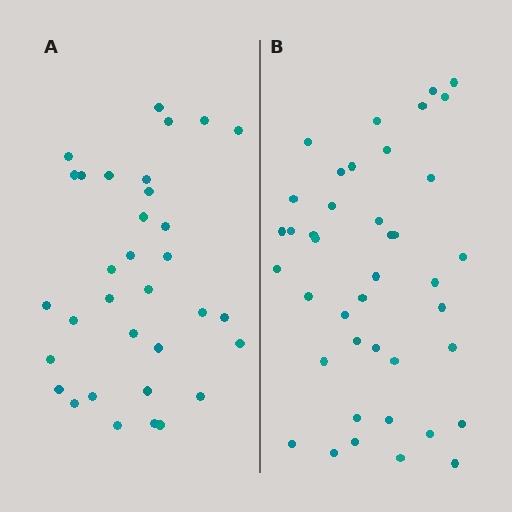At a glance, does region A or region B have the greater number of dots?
Region B (the right region) has more dots.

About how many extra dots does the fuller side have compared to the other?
Region B has roughly 8 or so more dots than region A.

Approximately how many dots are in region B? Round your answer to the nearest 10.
About 40 dots. (The exact count is 41, which rounds to 40.)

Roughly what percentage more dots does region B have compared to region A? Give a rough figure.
About 25% more.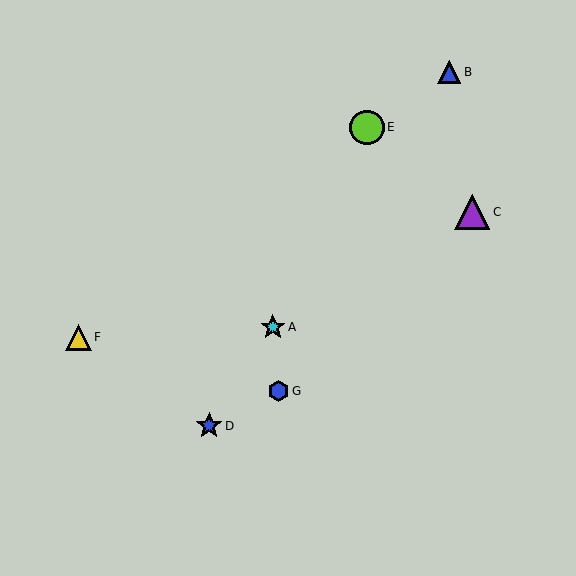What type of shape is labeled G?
Shape G is a blue hexagon.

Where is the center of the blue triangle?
The center of the blue triangle is at (449, 72).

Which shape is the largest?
The purple triangle (labeled C) is the largest.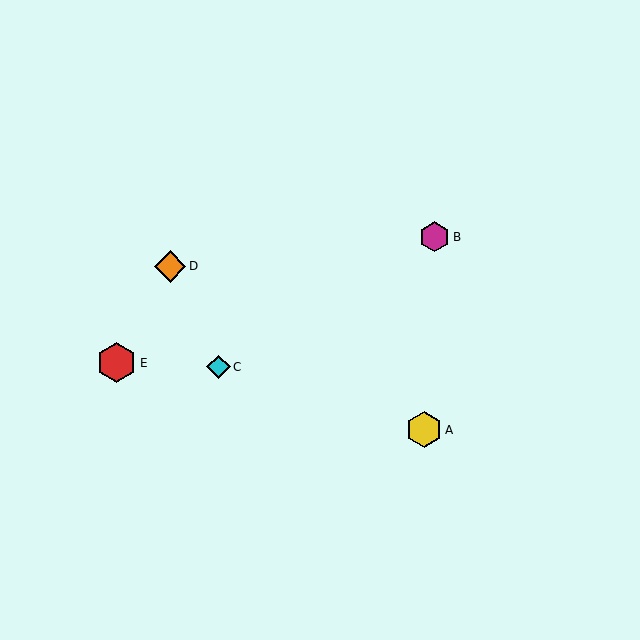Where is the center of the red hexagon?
The center of the red hexagon is at (117, 363).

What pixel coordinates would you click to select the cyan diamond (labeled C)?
Click at (218, 367) to select the cyan diamond C.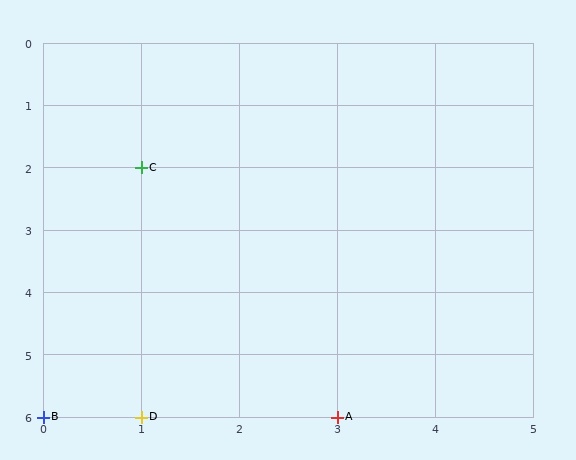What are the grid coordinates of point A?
Point A is at grid coordinates (3, 6).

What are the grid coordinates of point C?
Point C is at grid coordinates (1, 2).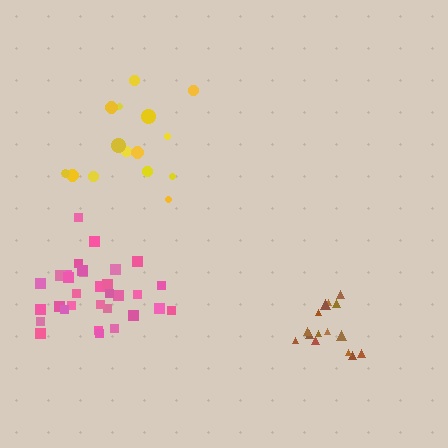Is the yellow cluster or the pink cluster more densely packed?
Pink.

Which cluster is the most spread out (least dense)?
Yellow.